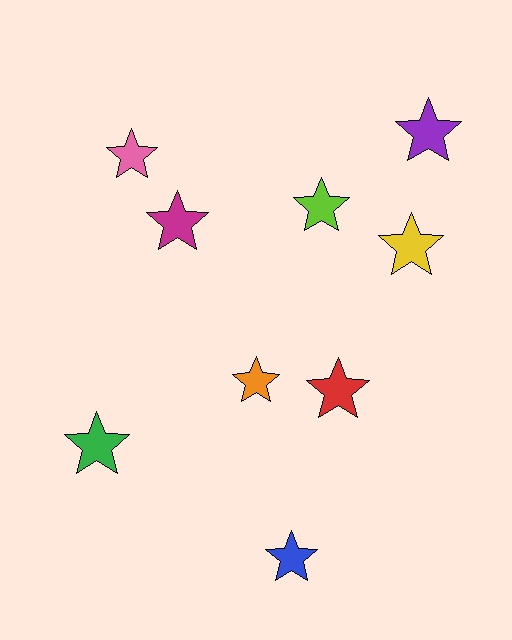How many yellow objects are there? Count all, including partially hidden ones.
There is 1 yellow object.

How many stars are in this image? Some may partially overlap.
There are 9 stars.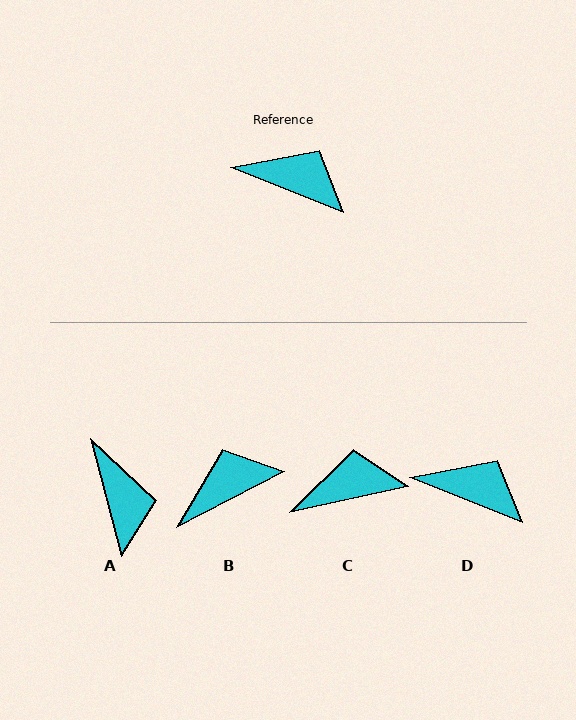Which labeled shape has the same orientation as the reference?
D.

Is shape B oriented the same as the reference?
No, it is off by about 49 degrees.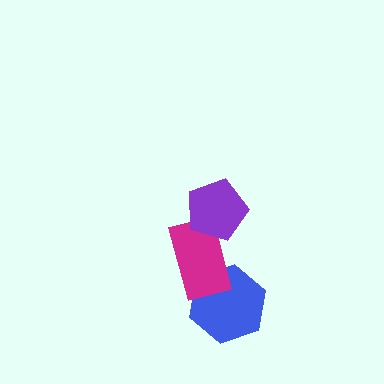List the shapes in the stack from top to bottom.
From top to bottom: the purple pentagon, the magenta rectangle, the blue hexagon.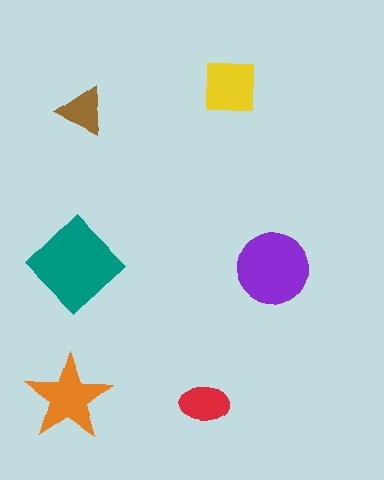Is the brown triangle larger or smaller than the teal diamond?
Smaller.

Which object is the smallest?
The brown triangle.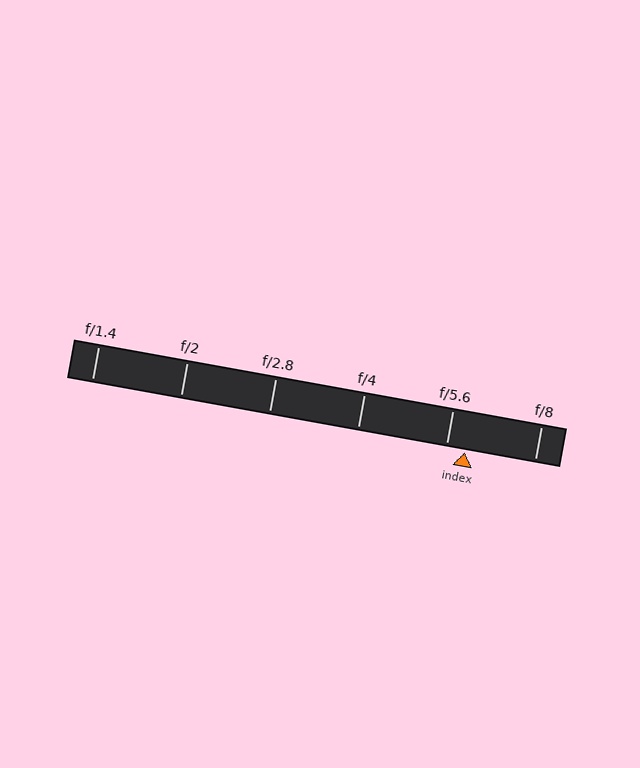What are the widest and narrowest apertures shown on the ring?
The widest aperture shown is f/1.4 and the narrowest is f/8.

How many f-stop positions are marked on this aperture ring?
There are 6 f-stop positions marked.